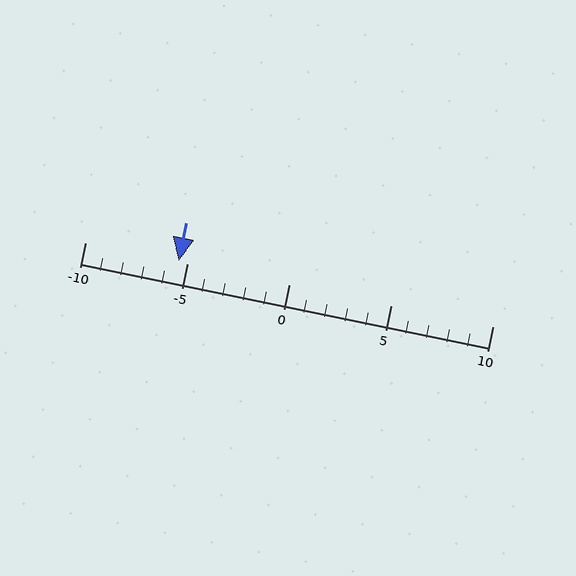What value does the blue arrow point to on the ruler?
The blue arrow points to approximately -5.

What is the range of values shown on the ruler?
The ruler shows values from -10 to 10.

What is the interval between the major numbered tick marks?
The major tick marks are spaced 5 units apart.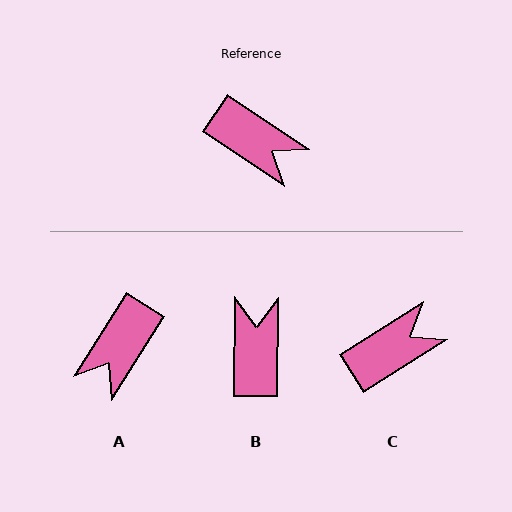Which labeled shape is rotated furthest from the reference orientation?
B, about 123 degrees away.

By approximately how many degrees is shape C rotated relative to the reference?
Approximately 66 degrees counter-clockwise.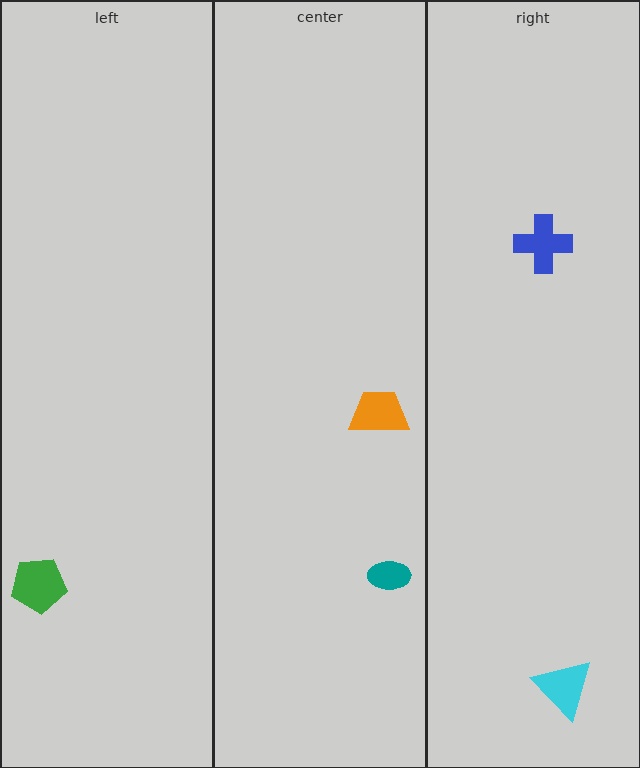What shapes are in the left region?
The green pentagon.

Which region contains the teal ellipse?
The center region.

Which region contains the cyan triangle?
The right region.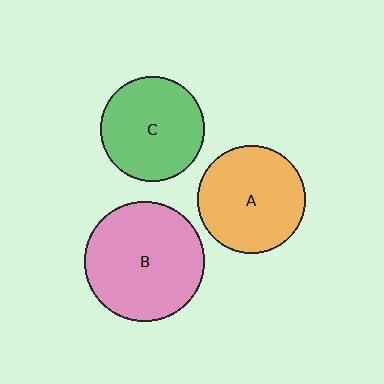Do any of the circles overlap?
No, none of the circles overlap.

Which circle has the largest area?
Circle B (pink).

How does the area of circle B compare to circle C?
Approximately 1.3 times.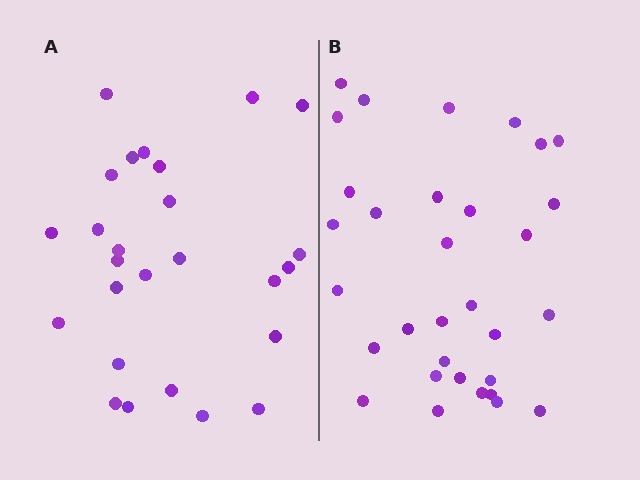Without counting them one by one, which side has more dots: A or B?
Region B (the right region) has more dots.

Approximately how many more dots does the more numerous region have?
Region B has about 6 more dots than region A.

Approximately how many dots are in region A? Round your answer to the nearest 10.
About 30 dots. (The exact count is 26, which rounds to 30.)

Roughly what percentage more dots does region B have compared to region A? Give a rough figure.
About 25% more.